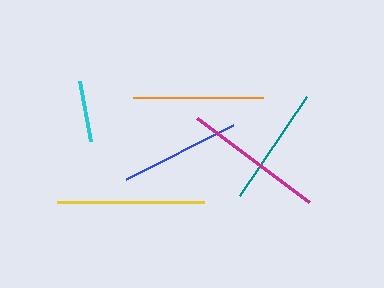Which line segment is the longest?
The yellow line is the longest at approximately 147 pixels.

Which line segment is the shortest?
The cyan line is the shortest at approximately 62 pixels.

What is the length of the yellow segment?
The yellow segment is approximately 147 pixels long.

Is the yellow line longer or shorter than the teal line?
The yellow line is longer than the teal line.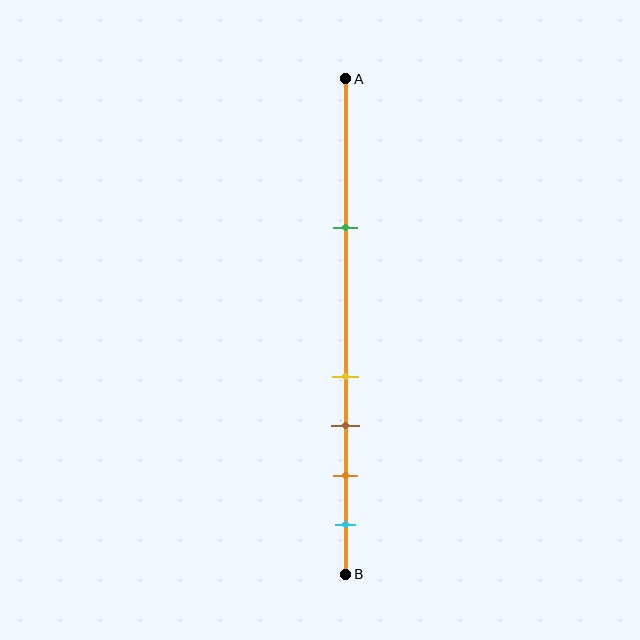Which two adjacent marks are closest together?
The yellow and brown marks are the closest adjacent pair.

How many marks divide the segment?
There are 5 marks dividing the segment.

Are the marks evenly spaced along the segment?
No, the marks are not evenly spaced.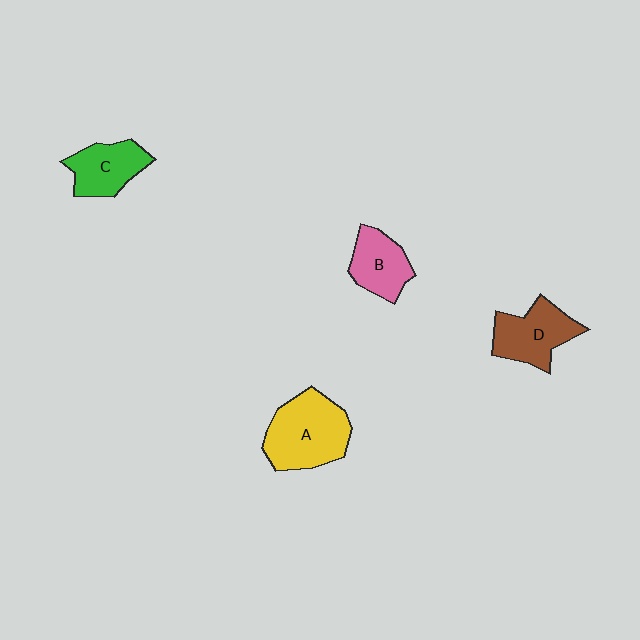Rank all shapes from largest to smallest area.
From largest to smallest: A (yellow), D (brown), C (green), B (pink).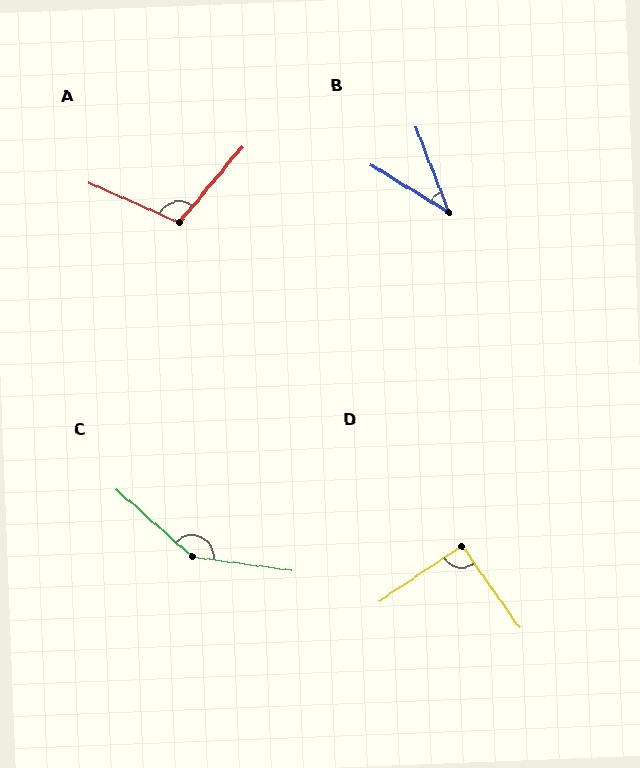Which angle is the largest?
C, at approximately 146 degrees.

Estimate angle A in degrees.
Approximately 106 degrees.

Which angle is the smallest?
B, at approximately 38 degrees.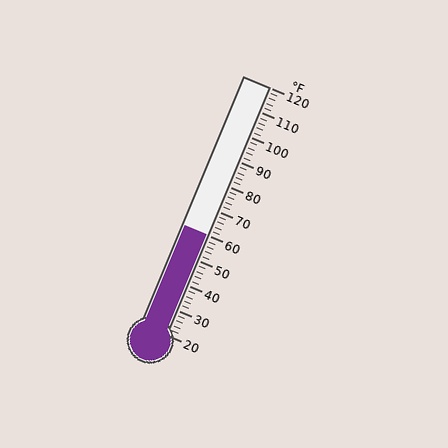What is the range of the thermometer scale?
The thermometer scale ranges from 20°F to 120°F.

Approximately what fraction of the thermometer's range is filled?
The thermometer is filled to approximately 40% of its range.